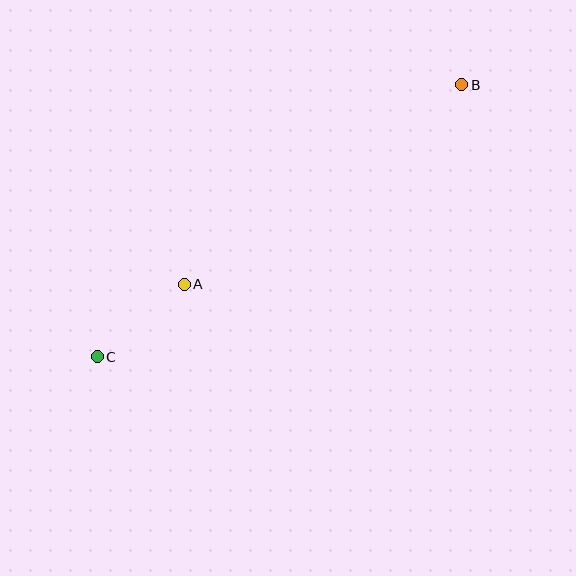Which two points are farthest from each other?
Points B and C are farthest from each other.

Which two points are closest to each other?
Points A and C are closest to each other.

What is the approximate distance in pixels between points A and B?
The distance between A and B is approximately 342 pixels.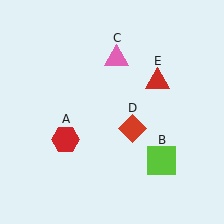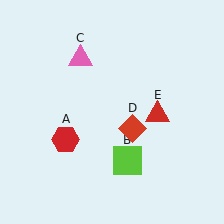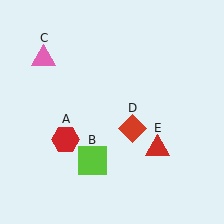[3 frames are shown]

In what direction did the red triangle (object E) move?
The red triangle (object E) moved down.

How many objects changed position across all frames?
3 objects changed position: lime square (object B), pink triangle (object C), red triangle (object E).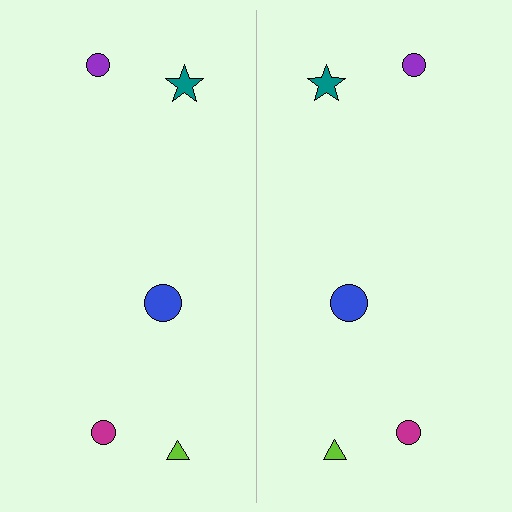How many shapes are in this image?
There are 10 shapes in this image.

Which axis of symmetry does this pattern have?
The pattern has a vertical axis of symmetry running through the center of the image.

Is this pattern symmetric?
Yes, this pattern has bilateral (reflection) symmetry.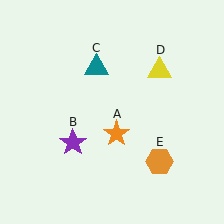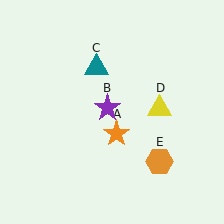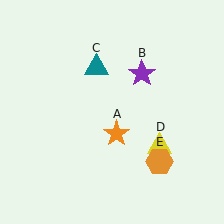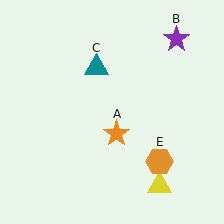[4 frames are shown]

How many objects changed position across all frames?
2 objects changed position: purple star (object B), yellow triangle (object D).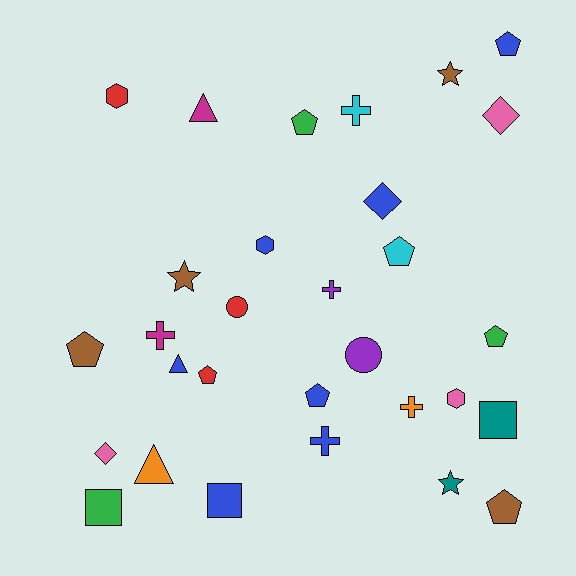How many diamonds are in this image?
There are 3 diamonds.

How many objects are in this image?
There are 30 objects.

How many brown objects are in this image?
There are 4 brown objects.